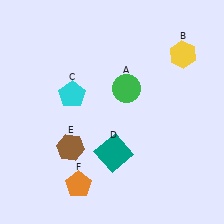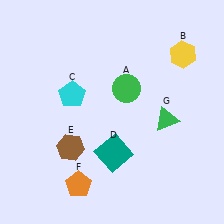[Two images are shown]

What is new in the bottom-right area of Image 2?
A green triangle (G) was added in the bottom-right area of Image 2.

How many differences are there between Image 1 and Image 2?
There is 1 difference between the two images.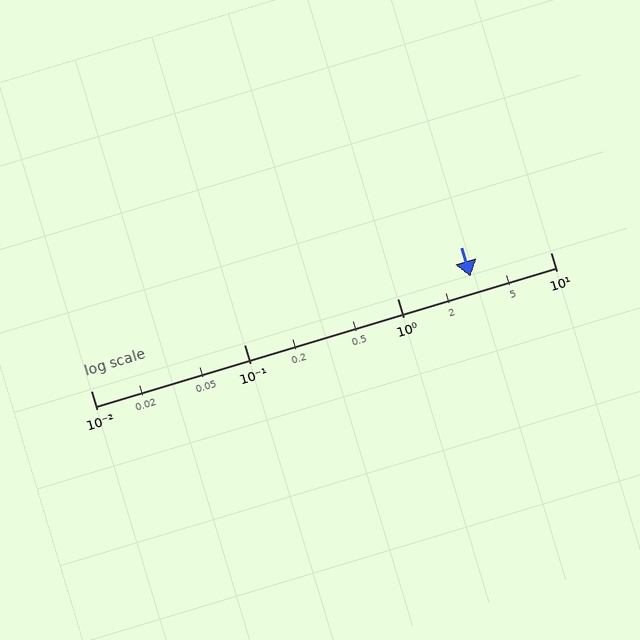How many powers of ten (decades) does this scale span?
The scale spans 3 decades, from 0.01 to 10.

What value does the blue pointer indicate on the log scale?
The pointer indicates approximately 3.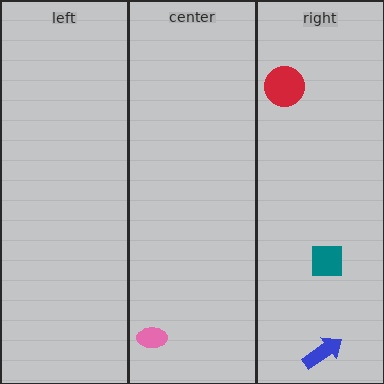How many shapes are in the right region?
3.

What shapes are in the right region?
The teal square, the blue arrow, the red circle.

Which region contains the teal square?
The right region.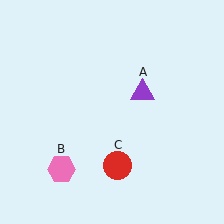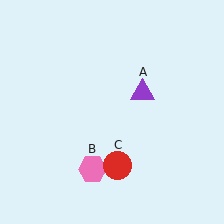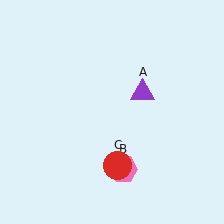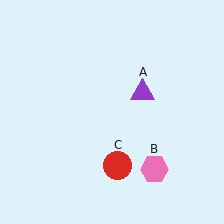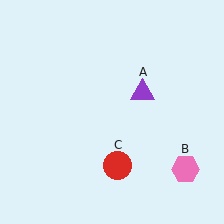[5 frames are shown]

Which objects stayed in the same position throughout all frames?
Purple triangle (object A) and red circle (object C) remained stationary.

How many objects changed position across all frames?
1 object changed position: pink hexagon (object B).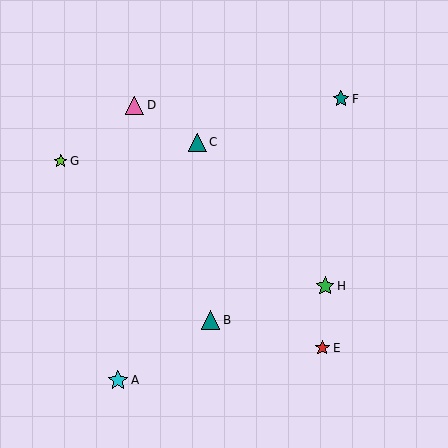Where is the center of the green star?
The center of the green star is at (325, 286).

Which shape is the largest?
The cyan star (labeled A) is the largest.